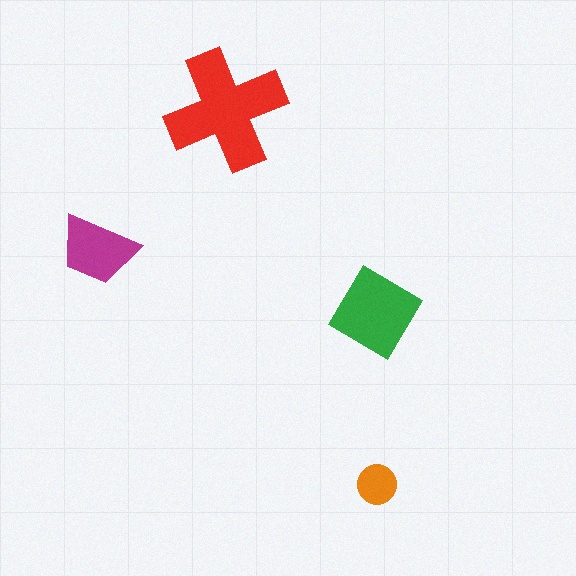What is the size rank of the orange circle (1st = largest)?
4th.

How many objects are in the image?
There are 4 objects in the image.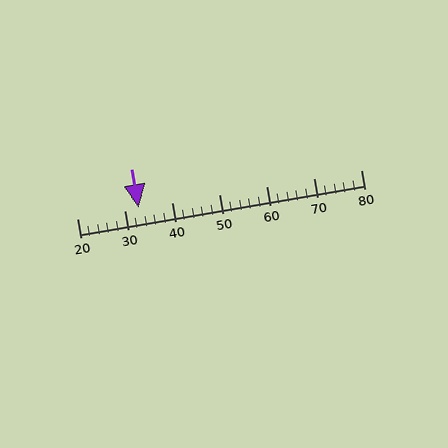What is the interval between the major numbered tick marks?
The major tick marks are spaced 10 units apart.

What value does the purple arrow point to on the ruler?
The purple arrow points to approximately 33.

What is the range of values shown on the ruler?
The ruler shows values from 20 to 80.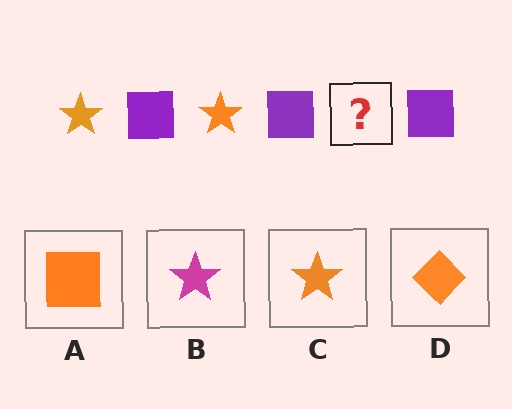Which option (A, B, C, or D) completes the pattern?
C.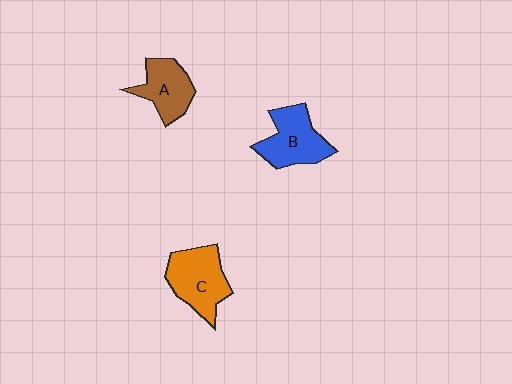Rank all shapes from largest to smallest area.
From largest to smallest: C (orange), B (blue), A (brown).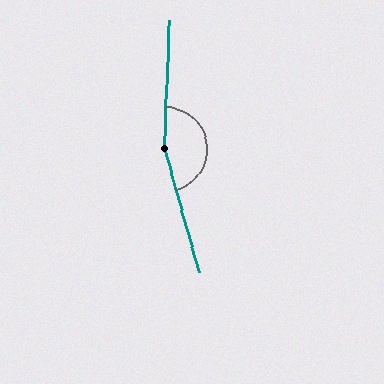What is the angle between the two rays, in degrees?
Approximately 162 degrees.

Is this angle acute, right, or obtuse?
It is obtuse.